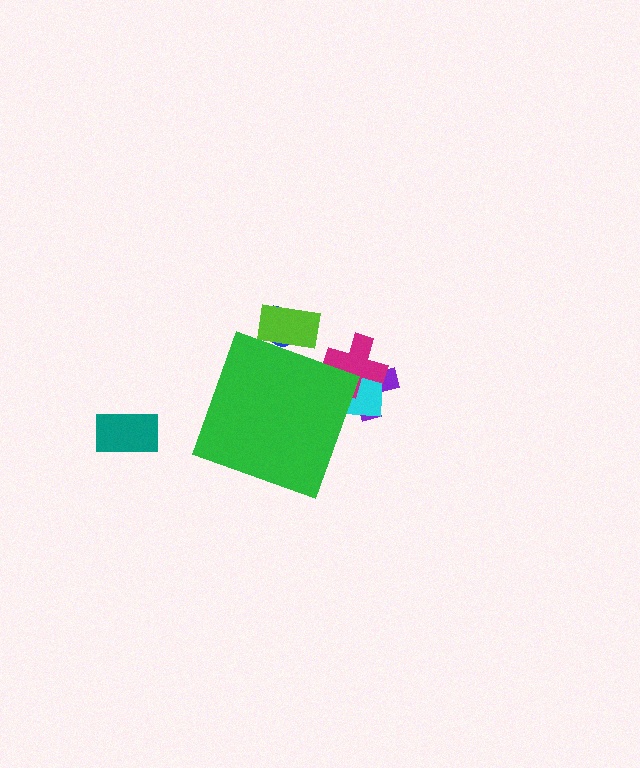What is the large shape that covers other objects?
A green diamond.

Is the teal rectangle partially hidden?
No, the teal rectangle is fully visible.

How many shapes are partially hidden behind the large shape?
5 shapes are partially hidden.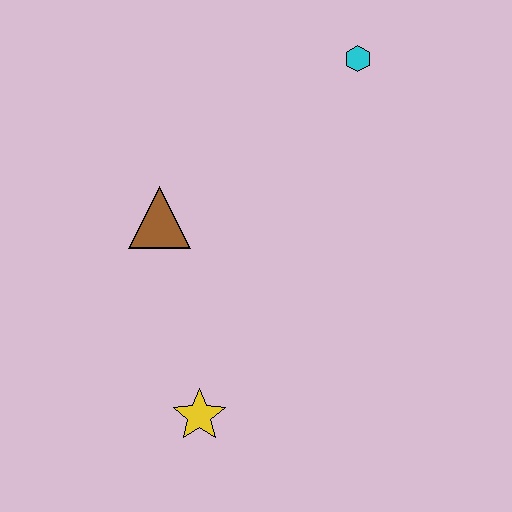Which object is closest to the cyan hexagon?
The brown triangle is closest to the cyan hexagon.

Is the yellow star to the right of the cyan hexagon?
No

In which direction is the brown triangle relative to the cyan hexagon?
The brown triangle is to the left of the cyan hexagon.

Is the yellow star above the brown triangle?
No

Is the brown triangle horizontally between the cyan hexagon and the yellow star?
No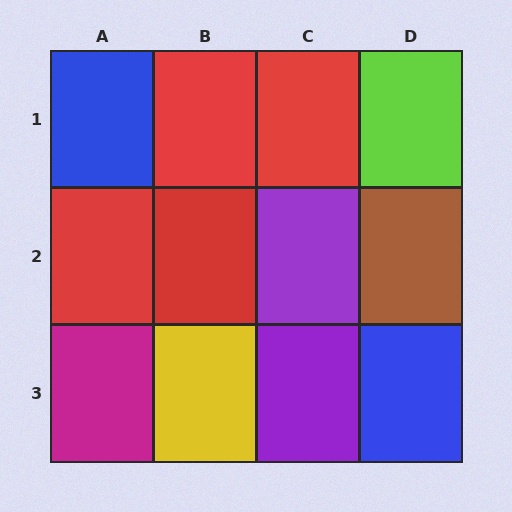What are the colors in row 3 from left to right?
Magenta, yellow, purple, blue.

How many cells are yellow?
1 cell is yellow.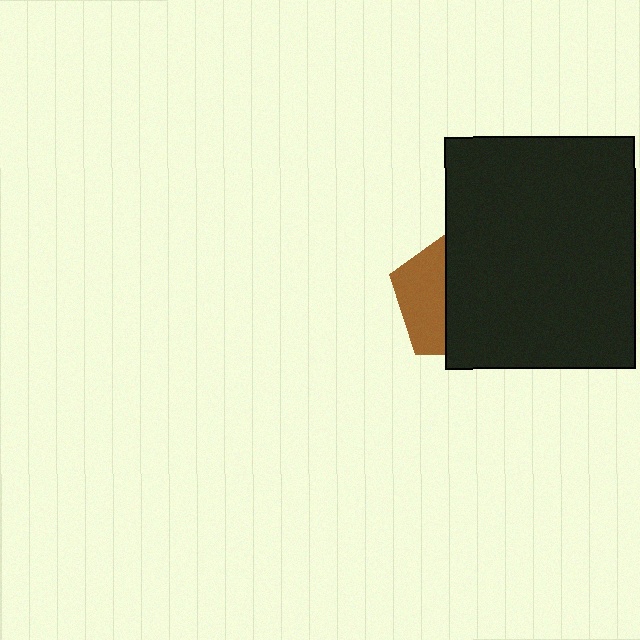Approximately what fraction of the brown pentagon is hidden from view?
Roughly 62% of the brown pentagon is hidden behind the black rectangle.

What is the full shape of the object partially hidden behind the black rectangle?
The partially hidden object is a brown pentagon.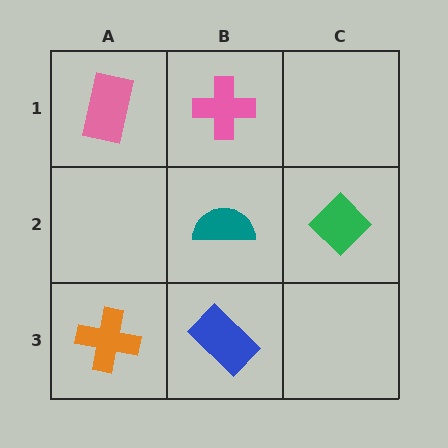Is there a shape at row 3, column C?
No, that cell is empty.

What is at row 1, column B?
A pink cross.